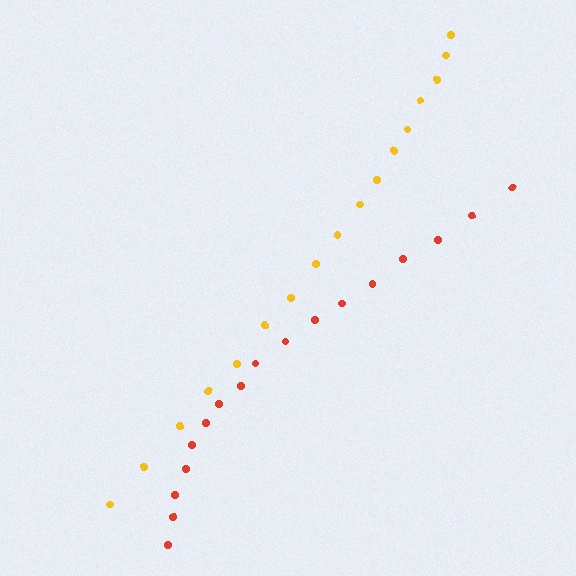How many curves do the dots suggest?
There are 2 distinct paths.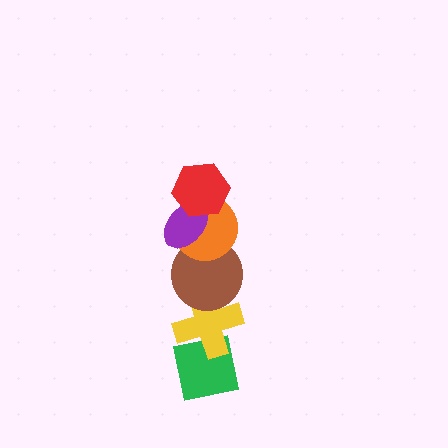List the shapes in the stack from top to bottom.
From top to bottom: the red hexagon, the purple ellipse, the orange circle, the brown circle, the yellow cross, the green square.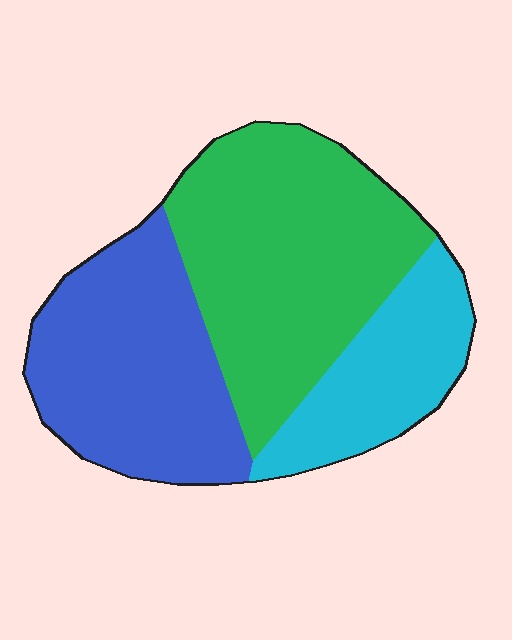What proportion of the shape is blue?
Blue covers about 35% of the shape.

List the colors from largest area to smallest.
From largest to smallest: green, blue, cyan.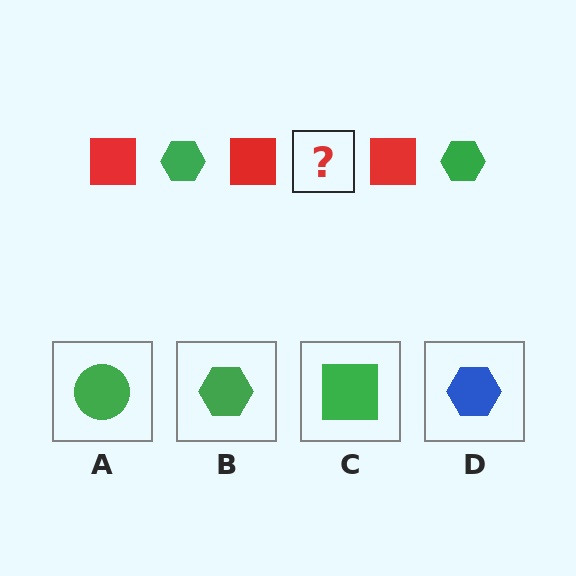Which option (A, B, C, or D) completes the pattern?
B.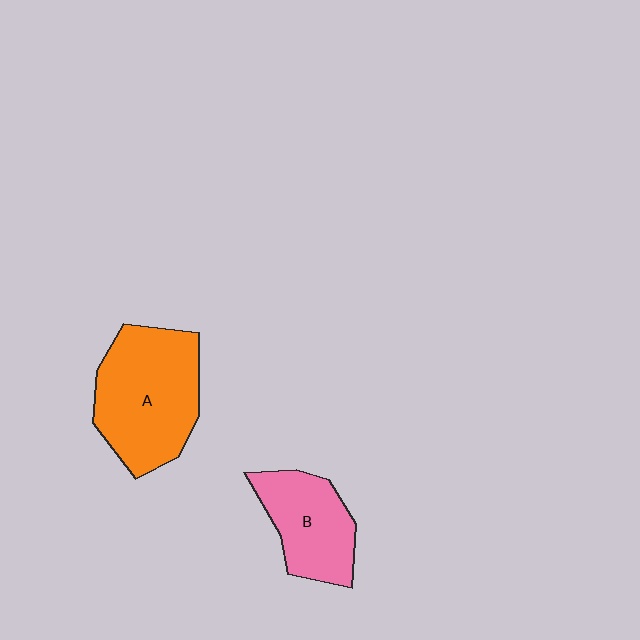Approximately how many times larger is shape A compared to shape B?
Approximately 1.5 times.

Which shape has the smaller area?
Shape B (pink).